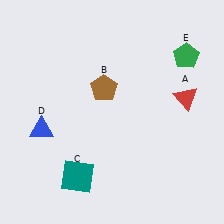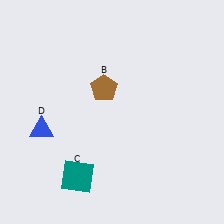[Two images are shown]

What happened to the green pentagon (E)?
The green pentagon (E) was removed in Image 2. It was in the top-right area of Image 1.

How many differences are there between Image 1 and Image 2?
There are 2 differences between the two images.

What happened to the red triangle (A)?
The red triangle (A) was removed in Image 2. It was in the top-right area of Image 1.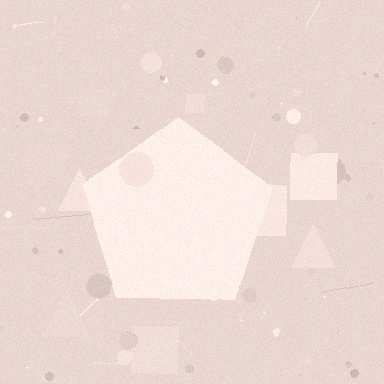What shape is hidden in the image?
A pentagon is hidden in the image.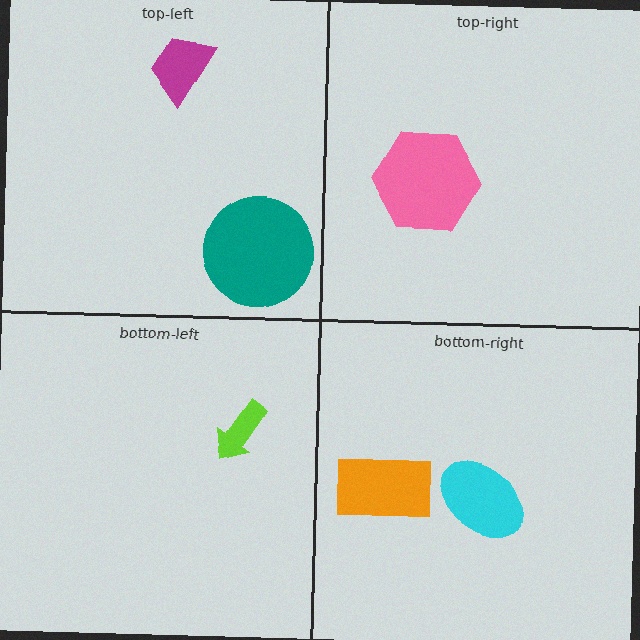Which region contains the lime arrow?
The bottom-left region.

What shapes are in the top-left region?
The teal circle, the magenta trapezoid.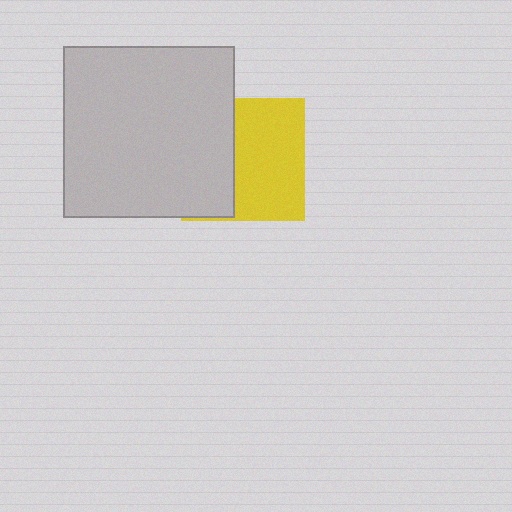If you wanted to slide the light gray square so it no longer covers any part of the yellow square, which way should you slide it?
Slide it left — that is the most direct way to separate the two shapes.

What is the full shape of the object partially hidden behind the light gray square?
The partially hidden object is a yellow square.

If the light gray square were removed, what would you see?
You would see the complete yellow square.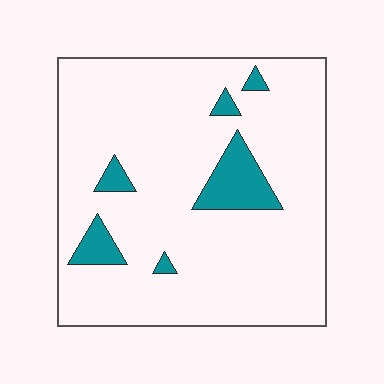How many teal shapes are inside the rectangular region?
6.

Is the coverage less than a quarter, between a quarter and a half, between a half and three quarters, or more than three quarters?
Less than a quarter.